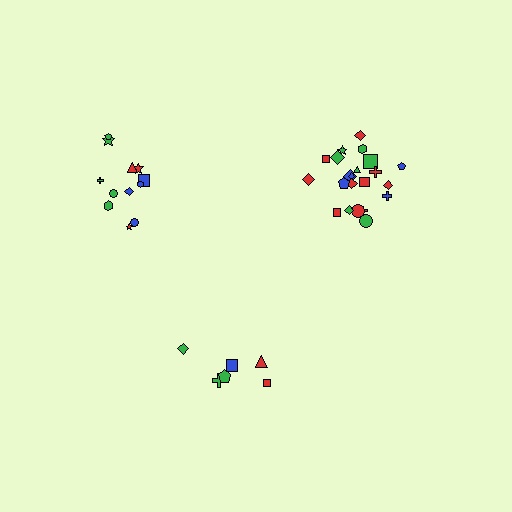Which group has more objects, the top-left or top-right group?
The top-right group.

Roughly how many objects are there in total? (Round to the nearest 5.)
Roughly 40 objects in total.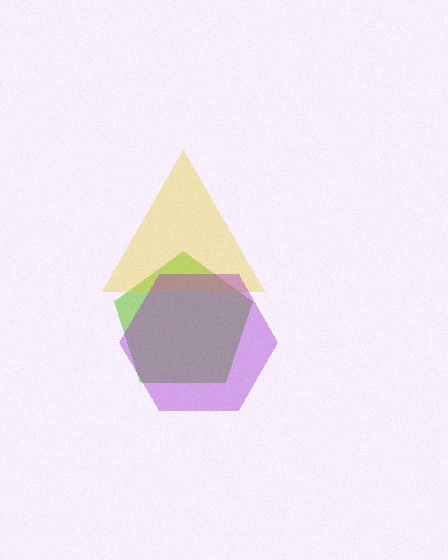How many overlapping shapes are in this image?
There are 3 overlapping shapes in the image.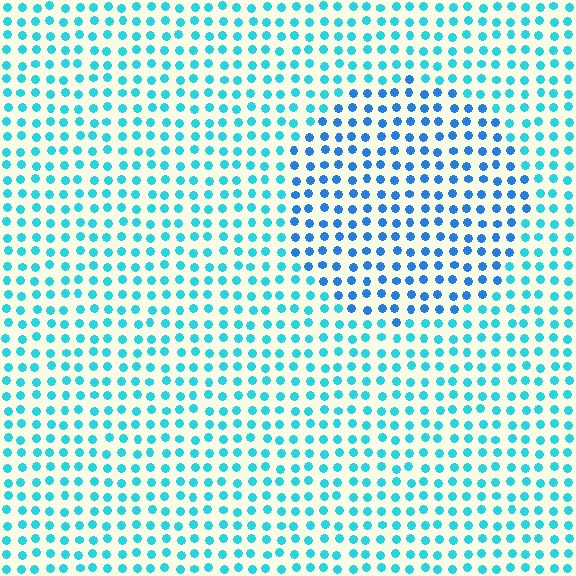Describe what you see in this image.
The image is filled with small cyan elements in a uniform arrangement. A circle-shaped region is visible where the elements are tinted to a slightly different hue, forming a subtle color boundary.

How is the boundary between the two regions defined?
The boundary is defined purely by a slight shift in hue (about 29 degrees). Spacing, size, and orientation are identical on both sides.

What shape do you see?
I see a circle.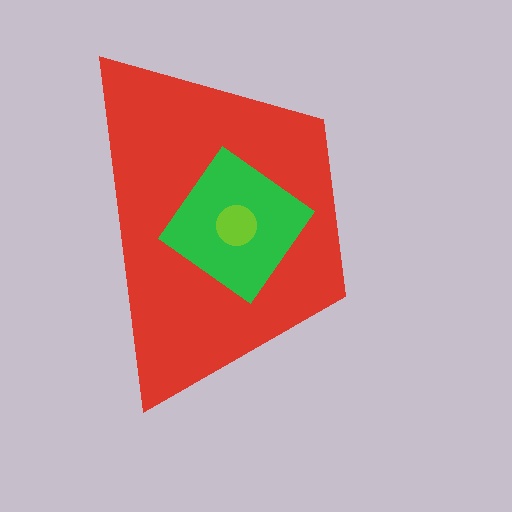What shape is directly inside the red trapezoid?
The green diamond.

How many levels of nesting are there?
3.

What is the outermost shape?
The red trapezoid.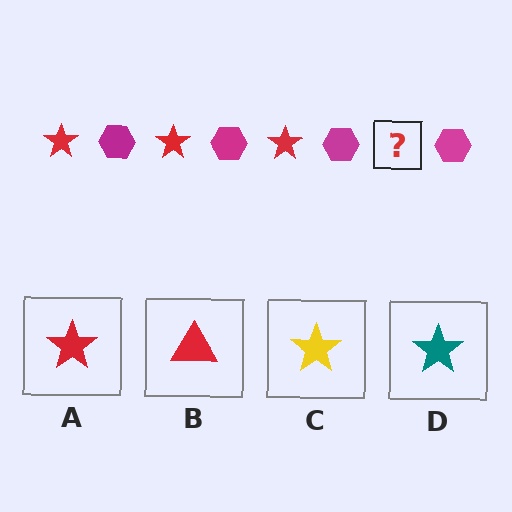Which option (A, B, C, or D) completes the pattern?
A.